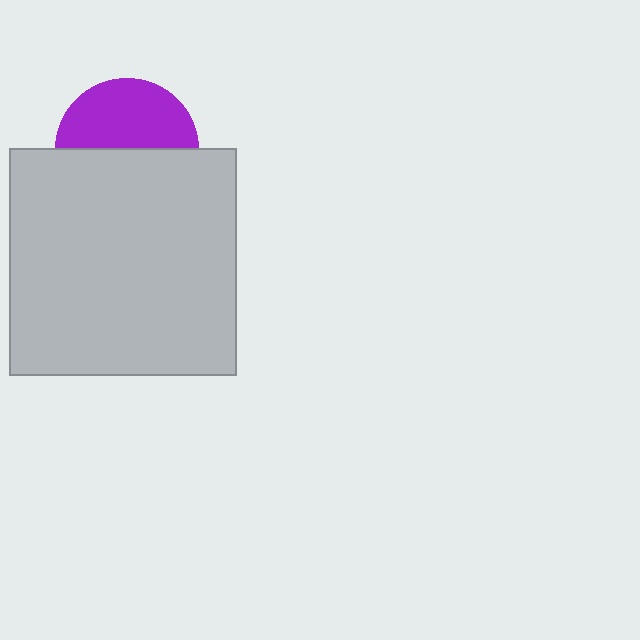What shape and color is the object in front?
The object in front is a light gray square.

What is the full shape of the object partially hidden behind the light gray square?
The partially hidden object is a purple circle.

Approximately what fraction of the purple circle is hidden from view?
Roughly 52% of the purple circle is hidden behind the light gray square.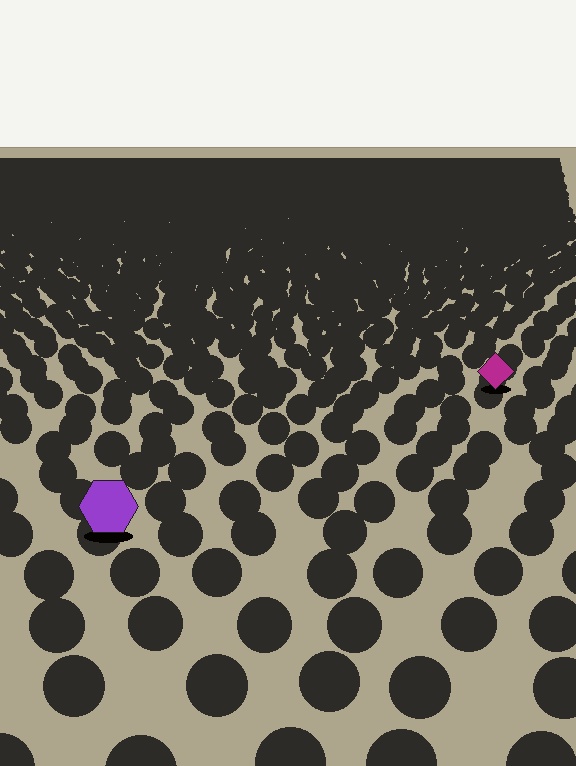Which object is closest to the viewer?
The purple hexagon is closest. The texture marks near it are larger and more spread out.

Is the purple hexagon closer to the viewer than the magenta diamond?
Yes. The purple hexagon is closer — you can tell from the texture gradient: the ground texture is coarser near it.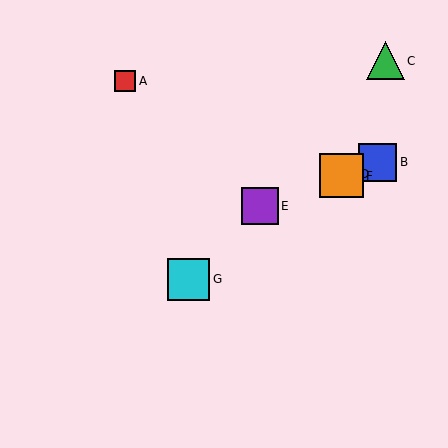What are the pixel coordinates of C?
Object C is at (385, 61).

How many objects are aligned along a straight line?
4 objects (B, D, E, F) are aligned along a straight line.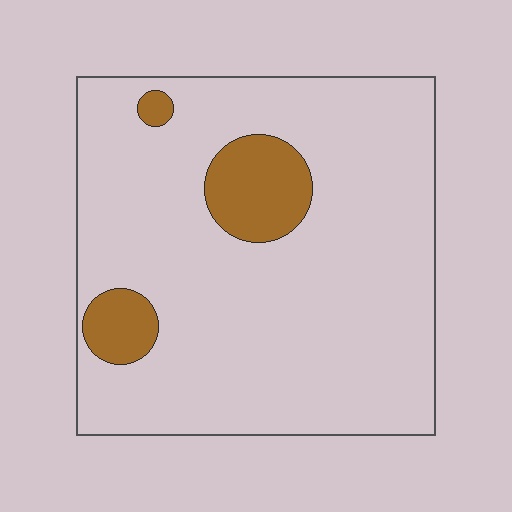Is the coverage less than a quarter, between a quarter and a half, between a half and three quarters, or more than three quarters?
Less than a quarter.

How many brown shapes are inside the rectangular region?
3.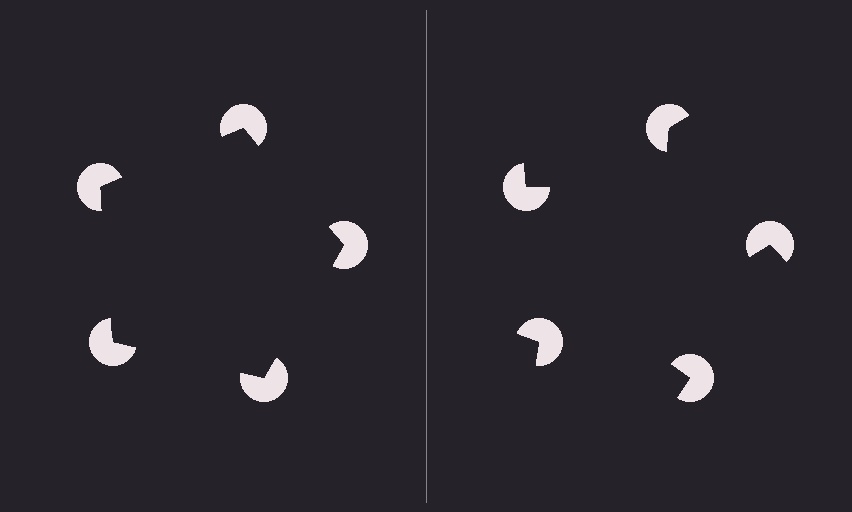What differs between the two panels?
The pac-man discs are positioned identically on both sides; only the wedge orientations differ. On the left they align to a pentagon; on the right they are misaligned.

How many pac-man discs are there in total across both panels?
10 — 5 on each side.